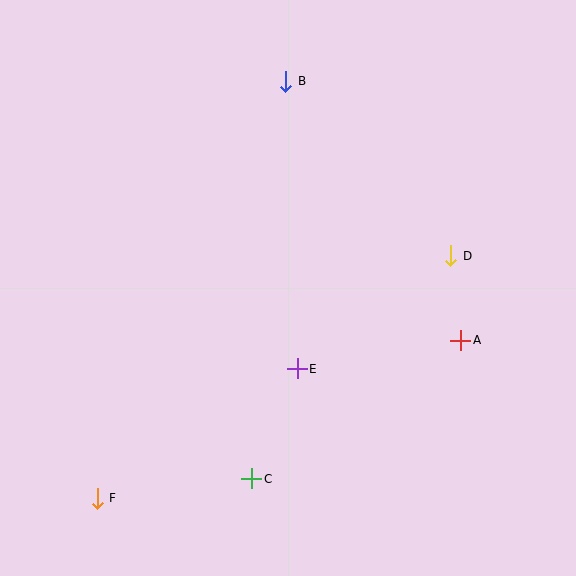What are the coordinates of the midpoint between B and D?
The midpoint between B and D is at (368, 169).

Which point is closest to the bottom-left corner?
Point F is closest to the bottom-left corner.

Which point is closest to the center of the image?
Point E at (297, 369) is closest to the center.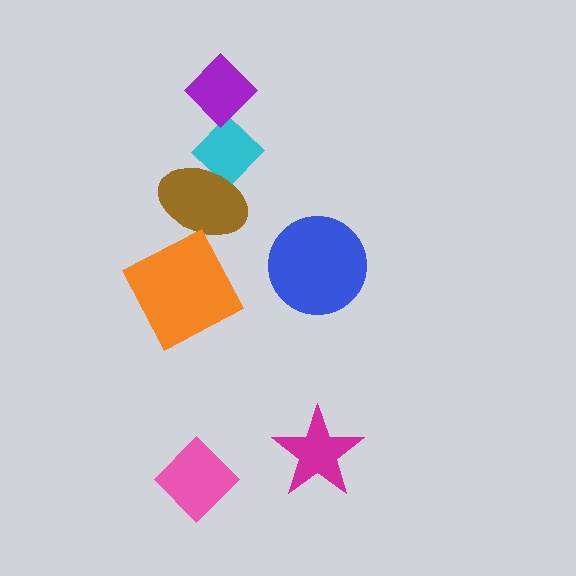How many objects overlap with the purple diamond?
1 object overlaps with the purple diamond.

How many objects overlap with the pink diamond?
0 objects overlap with the pink diamond.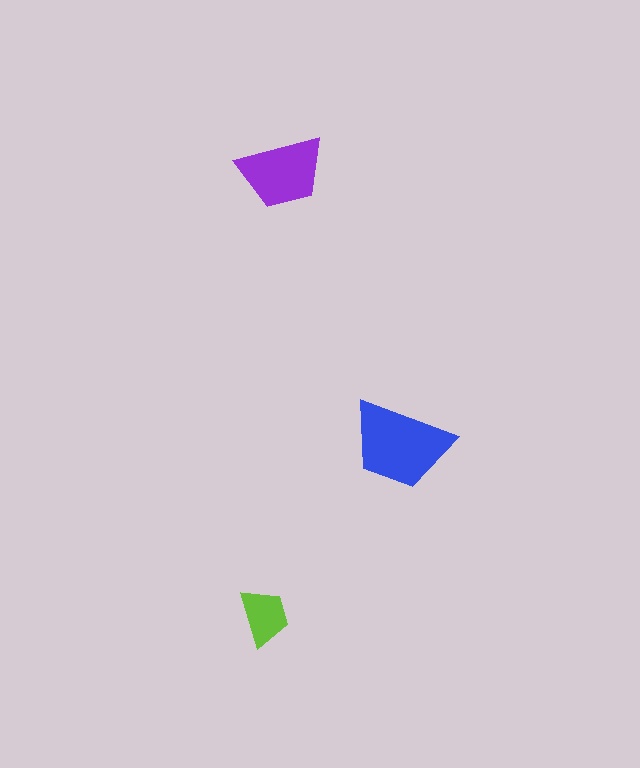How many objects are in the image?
There are 3 objects in the image.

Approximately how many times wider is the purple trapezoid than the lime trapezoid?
About 1.5 times wider.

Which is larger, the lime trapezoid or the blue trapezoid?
The blue one.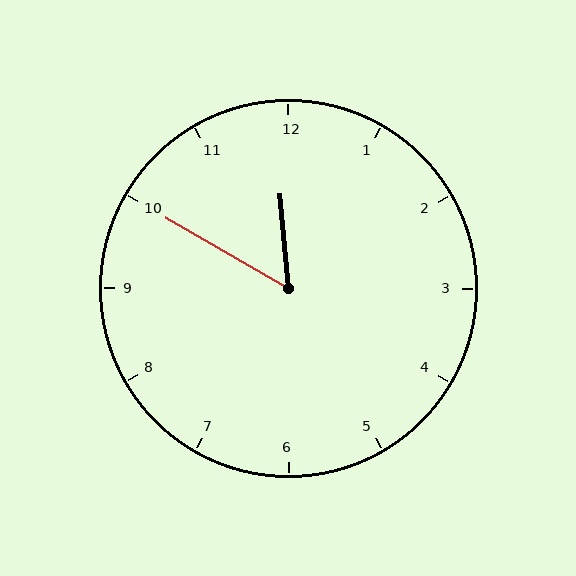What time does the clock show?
11:50.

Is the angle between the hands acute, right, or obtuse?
It is acute.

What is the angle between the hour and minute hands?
Approximately 55 degrees.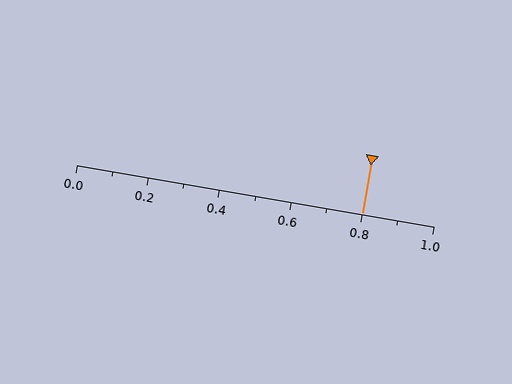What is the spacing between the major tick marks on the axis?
The major ticks are spaced 0.2 apart.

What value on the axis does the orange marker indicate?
The marker indicates approximately 0.8.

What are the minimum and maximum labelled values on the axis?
The axis runs from 0.0 to 1.0.